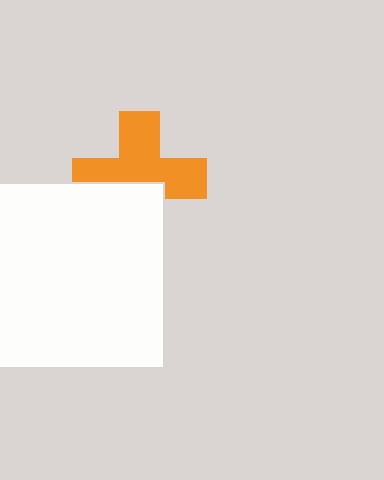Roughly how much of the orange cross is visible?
About half of it is visible (roughly 62%).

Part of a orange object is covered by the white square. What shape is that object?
It is a cross.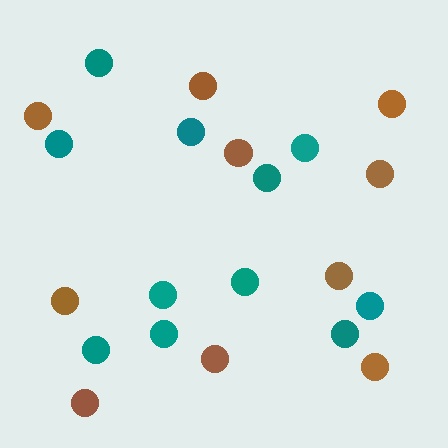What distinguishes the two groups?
There are 2 groups: one group of brown circles (10) and one group of teal circles (11).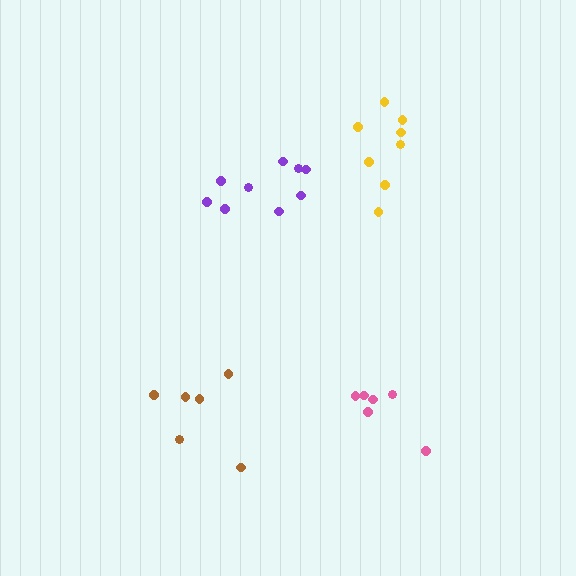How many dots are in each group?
Group 1: 6 dots, Group 2: 8 dots, Group 3: 6 dots, Group 4: 9 dots (29 total).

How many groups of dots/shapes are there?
There are 4 groups.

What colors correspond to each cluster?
The clusters are colored: brown, yellow, pink, purple.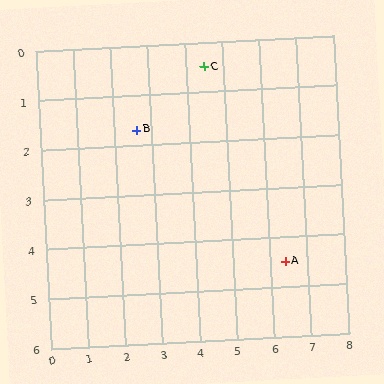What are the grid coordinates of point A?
Point A is at approximately (6.4, 4.5).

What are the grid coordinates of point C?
Point C is at approximately (4.5, 0.5).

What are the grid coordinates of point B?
Point B is at approximately (2.6, 1.7).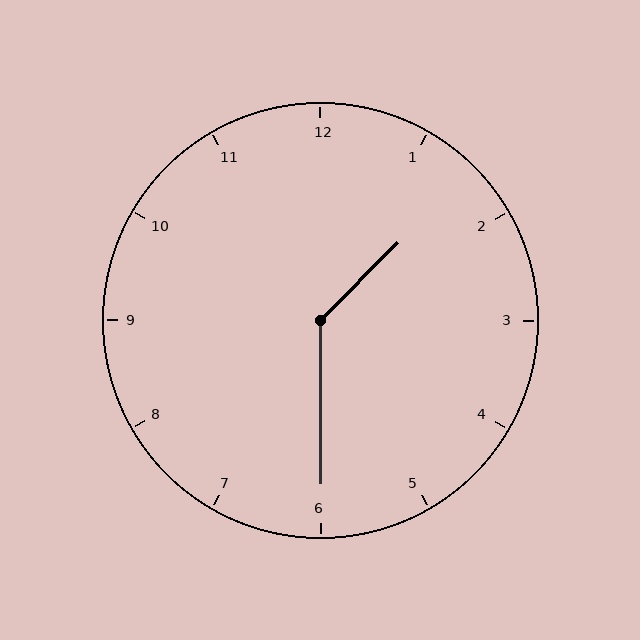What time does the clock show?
1:30.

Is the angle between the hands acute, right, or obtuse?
It is obtuse.